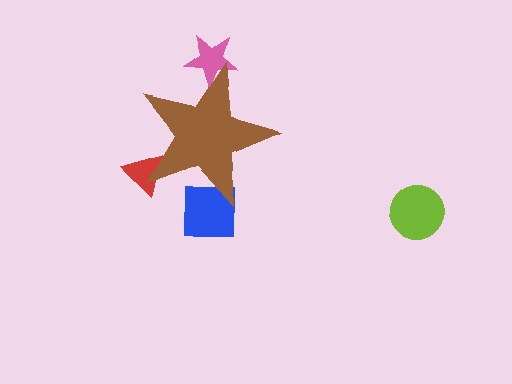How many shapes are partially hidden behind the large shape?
3 shapes are partially hidden.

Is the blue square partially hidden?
Yes, the blue square is partially hidden behind the brown star.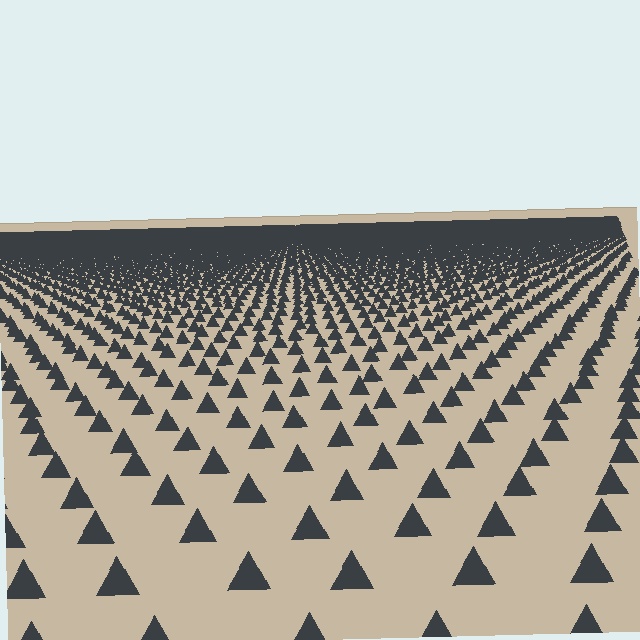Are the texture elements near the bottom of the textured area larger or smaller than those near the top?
Larger. Near the bottom, elements are closer to the viewer and appear at a bigger on-screen size.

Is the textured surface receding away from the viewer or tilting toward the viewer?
The surface is receding away from the viewer. Texture elements get smaller and denser toward the top.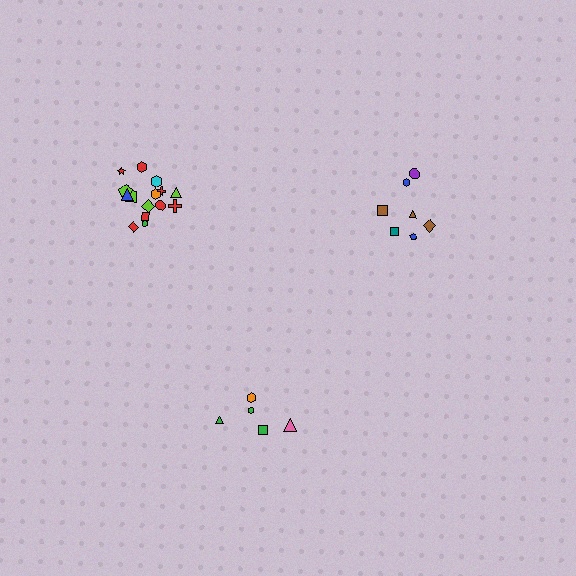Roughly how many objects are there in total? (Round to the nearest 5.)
Roughly 25 objects in total.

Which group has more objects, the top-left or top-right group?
The top-left group.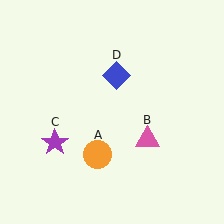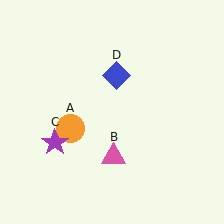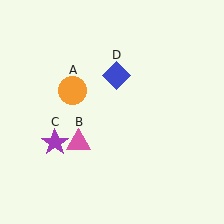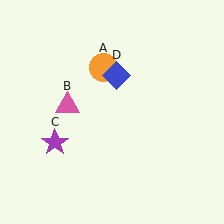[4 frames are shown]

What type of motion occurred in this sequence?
The orange circle (object A), pink triangle (object B) rotated clockwise around the center of the scene.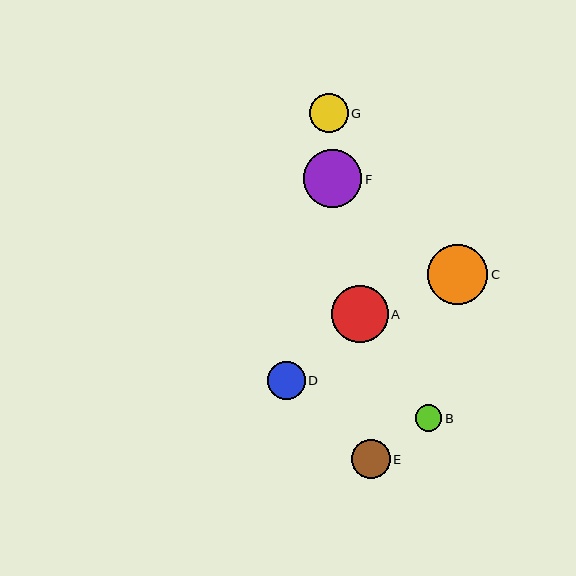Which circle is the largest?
Circle C is the largest with a size of approximately 60 pixels.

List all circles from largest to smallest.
From largest to smallest: C, F, A, G, E, D, B.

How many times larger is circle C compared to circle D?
Circle C is approximately 1.6 times the size of circle D.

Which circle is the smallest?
Circle B is the smallest with a size of approximately 27 pixels.